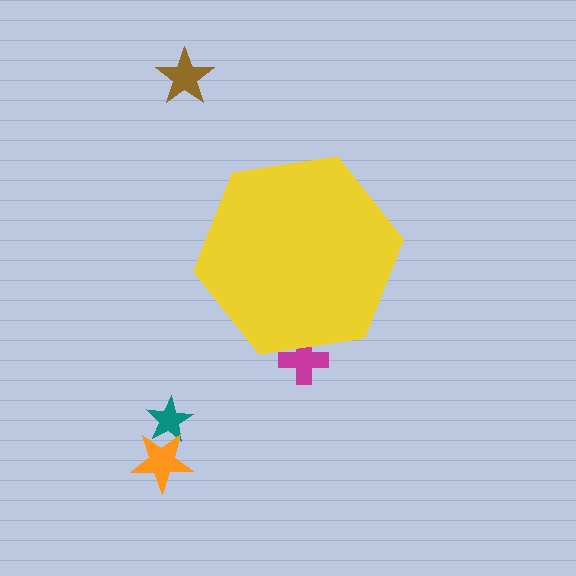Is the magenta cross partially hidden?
Yes, the magenta cross is partially hidden behind the yellow hexagon.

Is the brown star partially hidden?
No, the brown star is fully visible.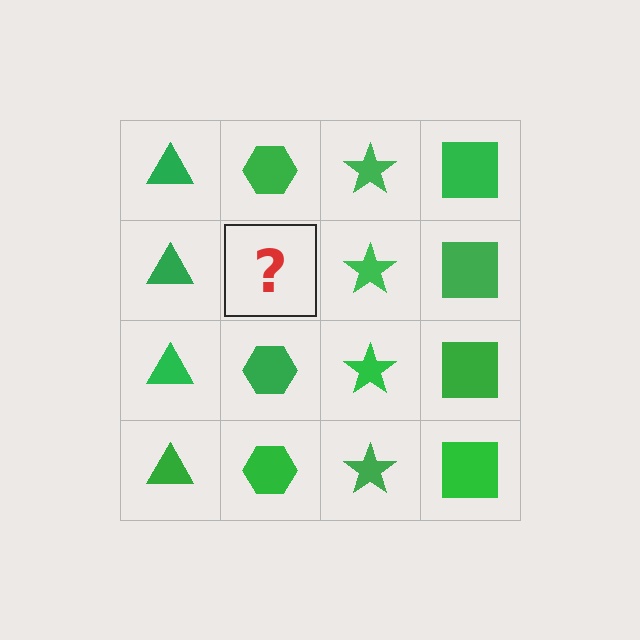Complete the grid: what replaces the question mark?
The question mark should be replaced with a green hexagon.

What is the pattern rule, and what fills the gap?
The rule is that each column has a consistent shape. The gap should be filled with a green hexagon.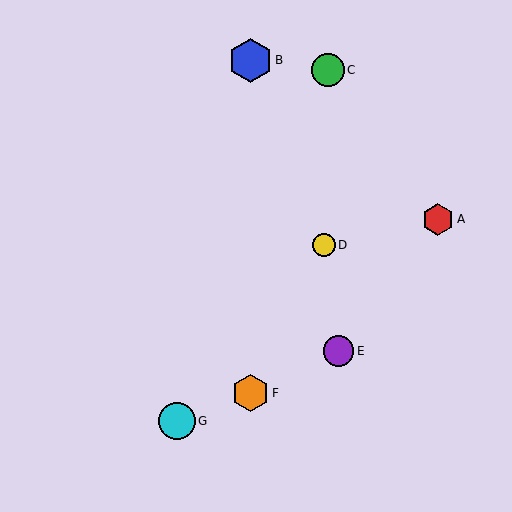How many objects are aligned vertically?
2 objects (B, F) are aligned vertically.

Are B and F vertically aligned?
Yes, both are at x≈250.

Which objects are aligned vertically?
Objects B, F are aligned vertically.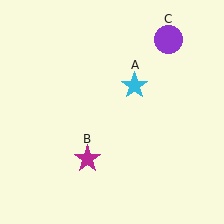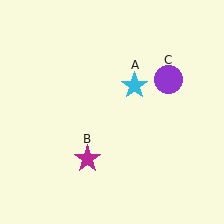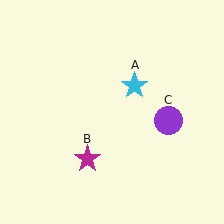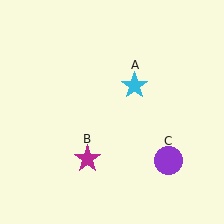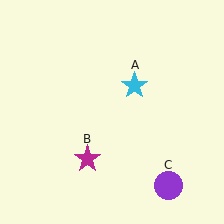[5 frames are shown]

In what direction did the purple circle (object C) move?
The purple circle (object C) moved down.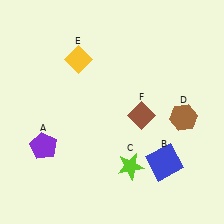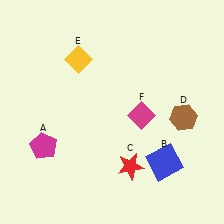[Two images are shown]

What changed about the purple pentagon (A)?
In Image 1, A is purple. In Image 2, it changed to magenta.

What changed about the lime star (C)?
In Image 1, C is lime. In Image 2, it changed to red.